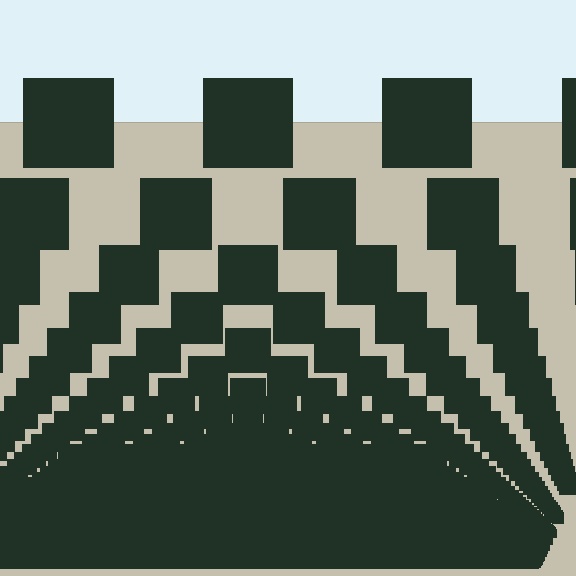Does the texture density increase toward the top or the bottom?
Density increases toward the bottom.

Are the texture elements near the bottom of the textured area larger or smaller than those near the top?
Smaller. The gradient is inverted — elements near the bottom are smaller and denser.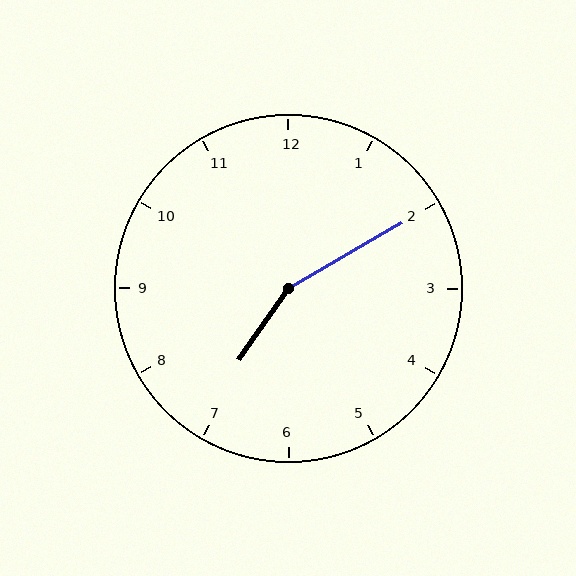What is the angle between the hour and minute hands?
Approximately 155 degrees.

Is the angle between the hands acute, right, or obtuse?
It is obtuse.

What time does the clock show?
7:10.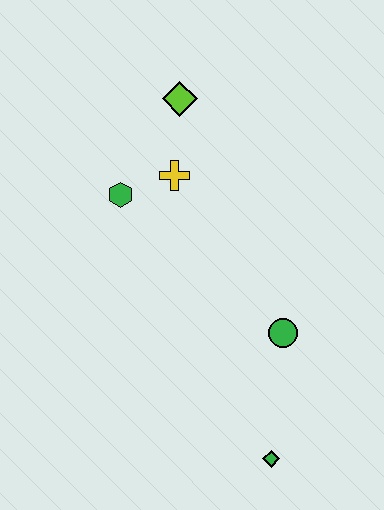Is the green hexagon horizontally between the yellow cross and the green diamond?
No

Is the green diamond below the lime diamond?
Yes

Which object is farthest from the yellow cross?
The green diamond is farthest from the yellow cross.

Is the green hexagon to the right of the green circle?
No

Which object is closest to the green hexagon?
The yellow cross is closest to the green hexagon.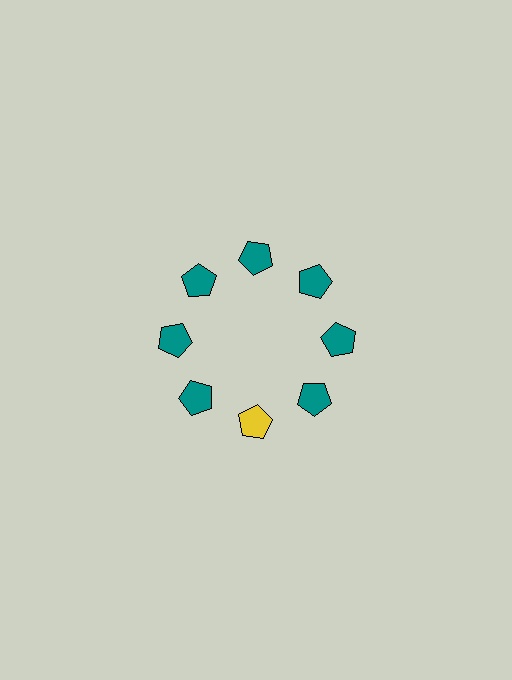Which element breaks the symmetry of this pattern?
The yellow pentagon at roughly the 6 o'clock position breaks the symmetry. All other shapes are teal pentagons.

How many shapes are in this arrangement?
There are 8 shapes arranged in a ring pattern.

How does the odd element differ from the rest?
It has a different color: yellow instead of teal.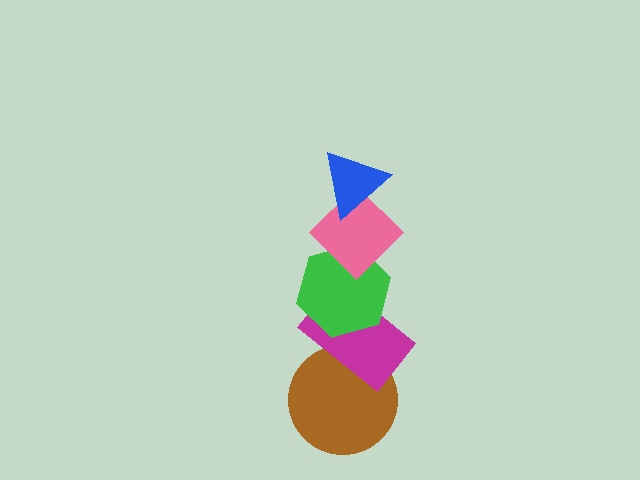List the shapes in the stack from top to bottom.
From top to bottom: the blue triangle, the pink diamond, the green hexagon, the magenta rectangle, the brown circle.